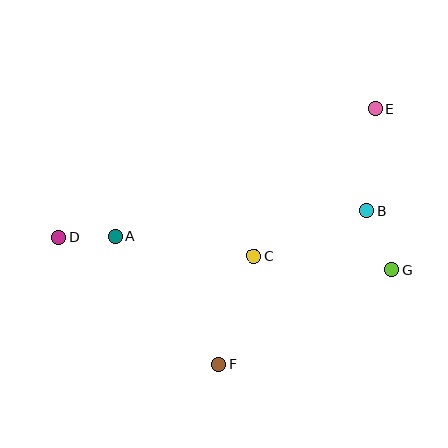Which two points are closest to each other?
Points A and D are closest to each other.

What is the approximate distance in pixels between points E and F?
The distance between E and F is approximately 299 pixels.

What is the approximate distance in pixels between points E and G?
The distance between E and G is approximately 161 pixels.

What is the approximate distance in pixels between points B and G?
The distance between B and G is approximately 64 pixels.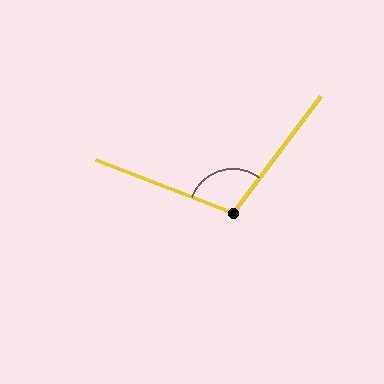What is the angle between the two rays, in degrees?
Approximately 106 degrees.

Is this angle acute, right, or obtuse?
It is obtuse.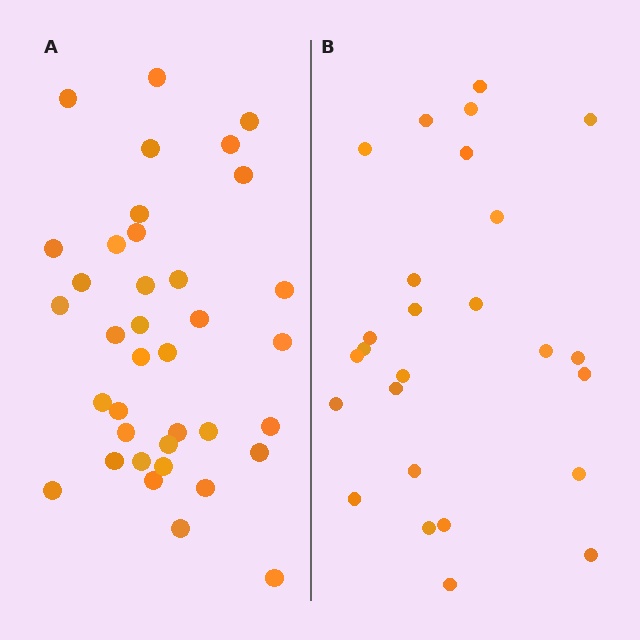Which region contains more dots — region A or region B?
Region A (the left region) has more dots.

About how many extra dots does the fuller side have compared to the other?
Region A has roughly 12 or so more dots than region B.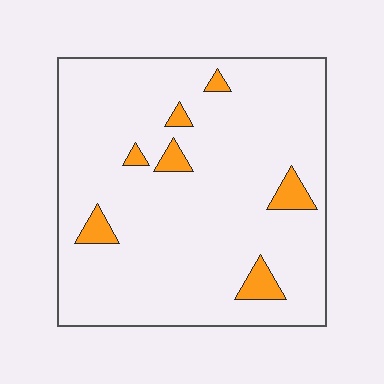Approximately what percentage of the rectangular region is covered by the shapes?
Approximately 5%.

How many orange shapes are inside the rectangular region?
7.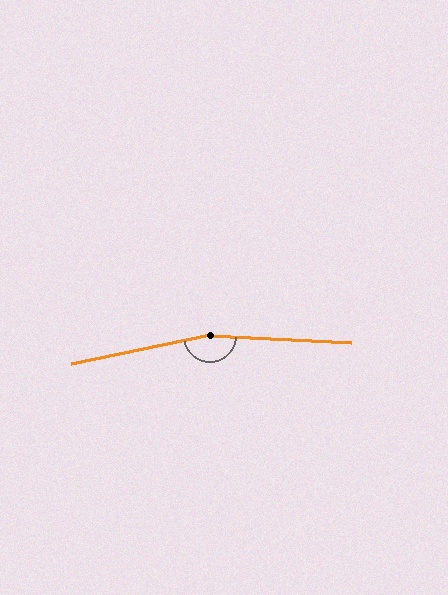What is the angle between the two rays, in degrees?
Approximately 165 degrees.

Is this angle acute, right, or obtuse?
It is obtuse.